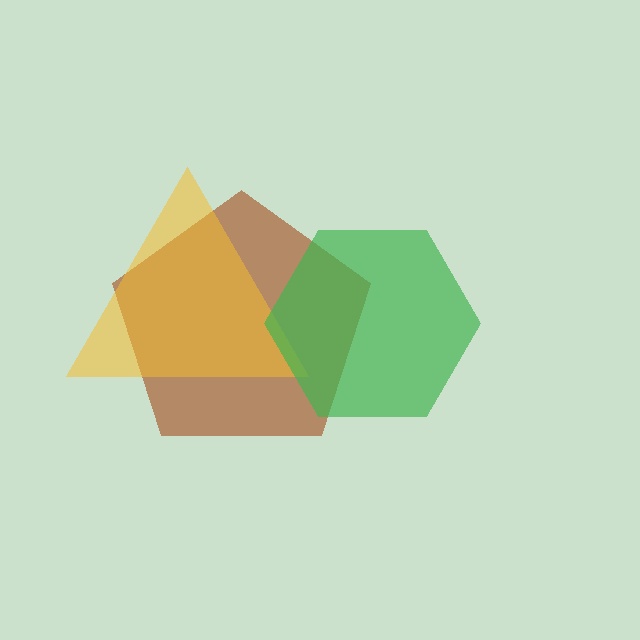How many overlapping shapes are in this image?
There are 3 overlapping shapes in the image.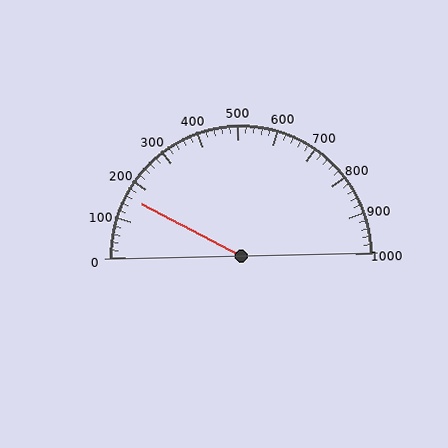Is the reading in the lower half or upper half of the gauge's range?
The reading is in the lower half of the range (0 to 1000).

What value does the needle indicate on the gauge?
The needle indicates approximately 160.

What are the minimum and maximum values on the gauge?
The gauge ranges from 0 to 1000.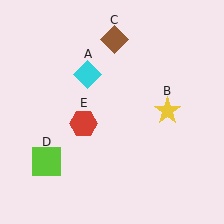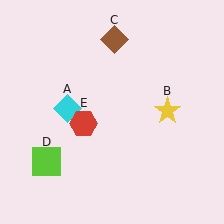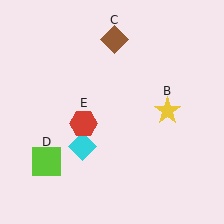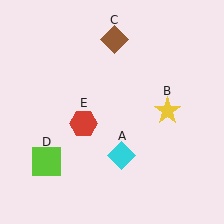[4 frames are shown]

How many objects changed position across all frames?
1 object changed position: cyan diamond (object A).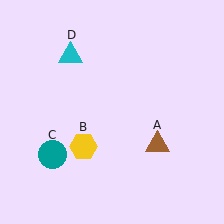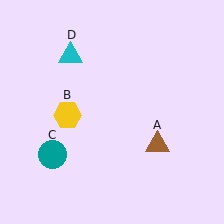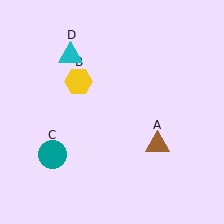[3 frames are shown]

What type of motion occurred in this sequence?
The yellow hexagon (object B) rotated clockwise around the center of the scene.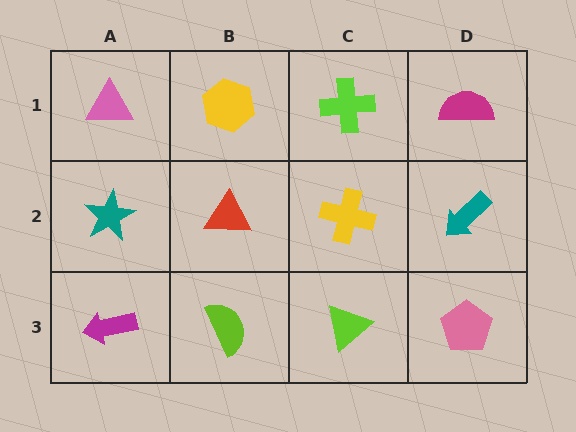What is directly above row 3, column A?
A teal star.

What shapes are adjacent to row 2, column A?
A pink triangle (row 1, column A), a magenta arrow (row 3, column A), a red triangle (row 2, column B).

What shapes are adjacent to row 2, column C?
A lime cross (row 1, column C), a lime triangle (row 3, column C), a red triangle (row 2, column B), a teal arrow (row 2, column D).